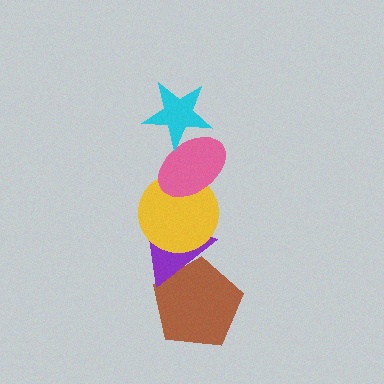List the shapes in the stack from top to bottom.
From top to bottom: the cyan star, the pink ellipse, the yellow circle, the purple triangle, the brown pentagon.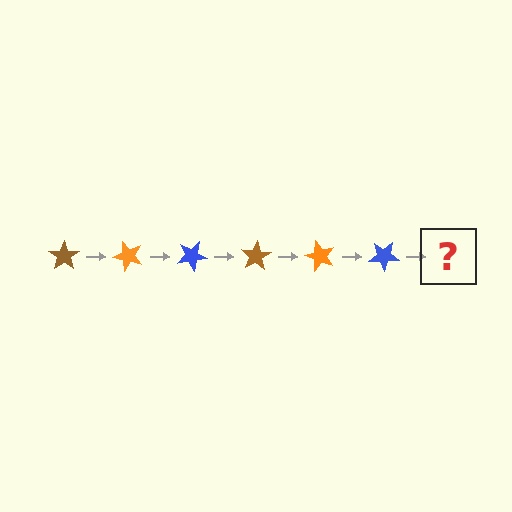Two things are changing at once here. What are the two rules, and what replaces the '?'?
The two rules are that it rotates 50 degrees each step and the color cycles through brown, orange, and blue. The '?' should be a brown star, rotated 300 degrees from the start.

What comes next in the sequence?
The next element should be a brown star, rotated 300 degrees from the start.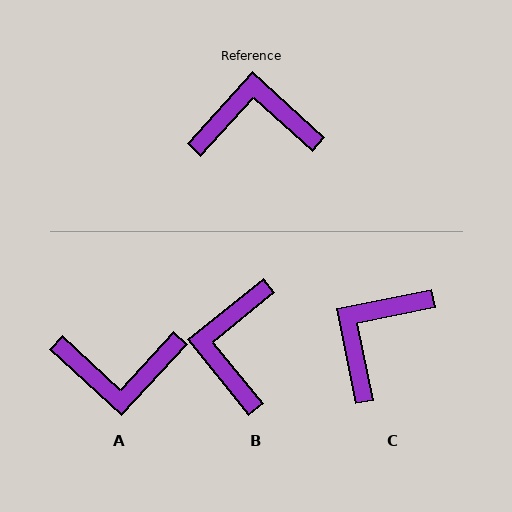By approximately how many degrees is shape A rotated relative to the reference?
Approximately 179 degrees counter-clockwise.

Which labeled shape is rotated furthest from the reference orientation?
A, about 179 degrees away.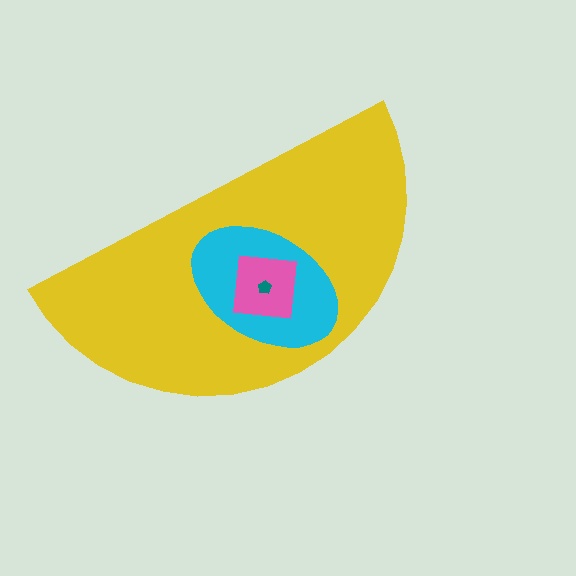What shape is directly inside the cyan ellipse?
The pink square.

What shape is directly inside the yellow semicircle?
The cyan ellipse.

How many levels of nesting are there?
4.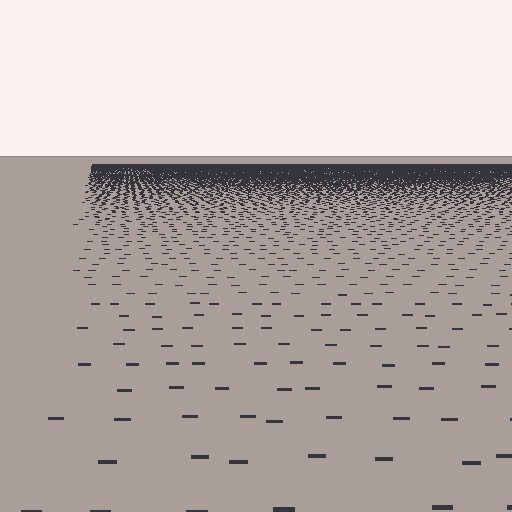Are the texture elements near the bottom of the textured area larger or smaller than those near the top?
Larger. Near the bottom, elements are closer to the viewer and appear at a bigger on-screen size.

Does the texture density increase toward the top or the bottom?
Density increases toward the top.